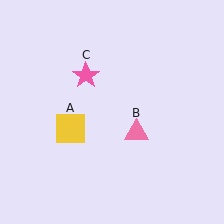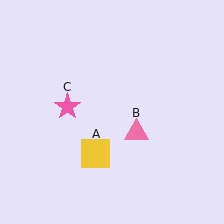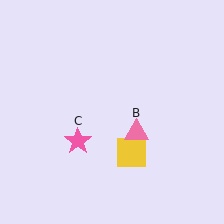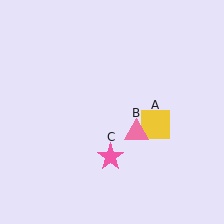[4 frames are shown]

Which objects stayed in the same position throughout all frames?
Pink triangle (object B) remained stationary.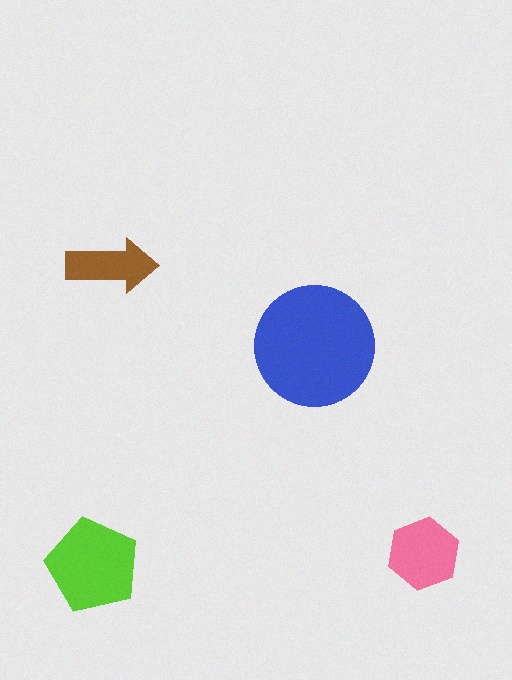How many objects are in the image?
There are 4 objects in the image.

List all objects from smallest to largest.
The brown arrow, the pink hexagon, the lime pentagon, the blue circle.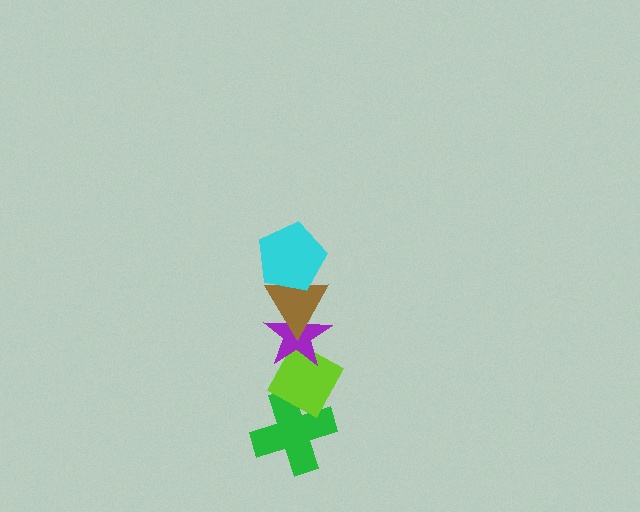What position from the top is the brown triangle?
The brown triangle is 2nd from the top.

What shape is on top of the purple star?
The brown triangle is on top of the purple star.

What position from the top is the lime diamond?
The lime diamond is 4th from the top.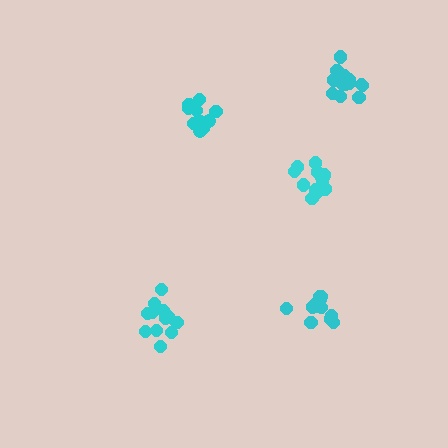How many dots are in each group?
Group 1: 13 dots, Group 2: 13 dots, Group 3: 12 dots, Group 4: 13 dots, Group 5: 14 dots (65 total).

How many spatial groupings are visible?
There are 5 spatial groupings.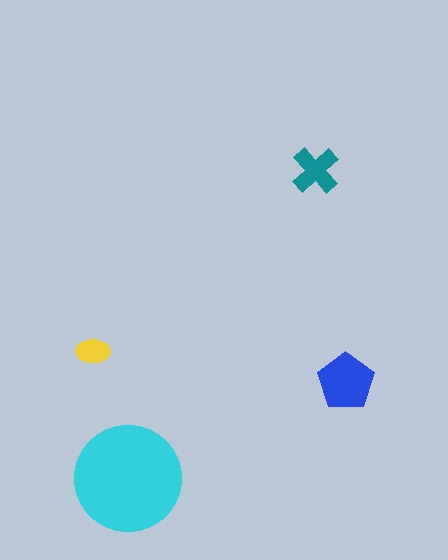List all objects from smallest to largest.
The yellow ellipse, the teal cross, the blue pentagon, the cyan circle.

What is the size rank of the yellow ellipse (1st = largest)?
4th.